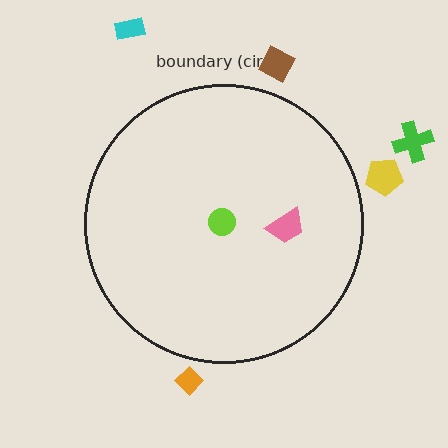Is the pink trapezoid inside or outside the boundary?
Inside.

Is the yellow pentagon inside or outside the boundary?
Outside.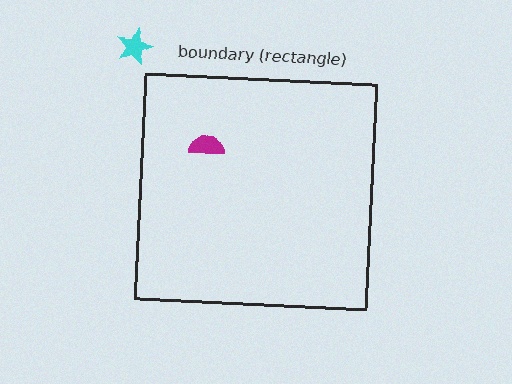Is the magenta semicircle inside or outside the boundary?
Inside.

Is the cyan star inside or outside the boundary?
Outside.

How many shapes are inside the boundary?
1 inside, 1 outside.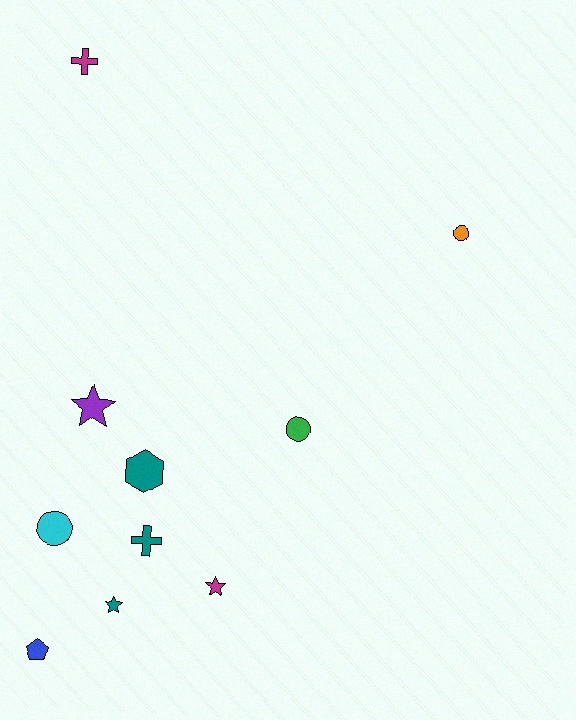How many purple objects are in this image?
There is 1 purple object.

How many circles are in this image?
There are 3 circles.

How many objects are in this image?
There are 10 objects.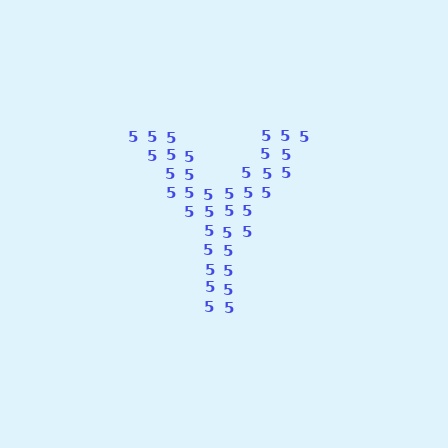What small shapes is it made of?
It is made of small digit 5's.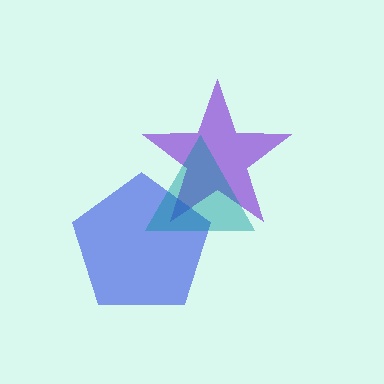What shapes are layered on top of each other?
The layered shapes are: a purple star, a blue pentagon, a teal triangle.